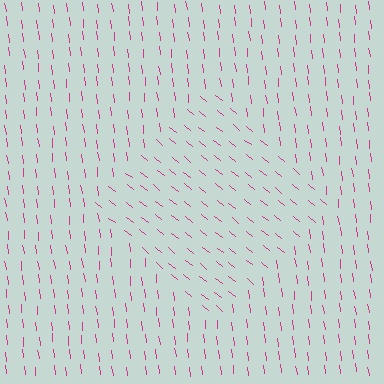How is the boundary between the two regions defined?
The boundary is defined purely by a change in line orientation (approximately 45 degrees difference). All lines are the same color and thickness.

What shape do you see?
I see a diamond.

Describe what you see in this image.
The image is filled with small magenta line segments. A diamond region in the image has lines oriented differently from the surrounding lines, creating a visible texture boundary.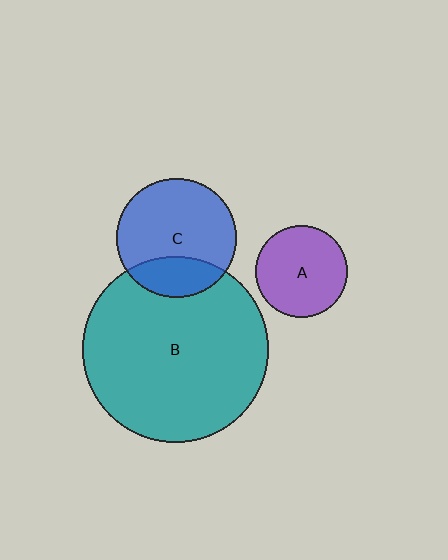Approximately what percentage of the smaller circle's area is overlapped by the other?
Approximately 25%.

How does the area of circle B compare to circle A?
Approximately 4.1 times.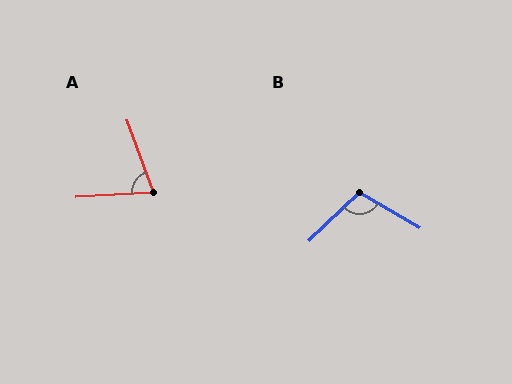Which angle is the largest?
B, at approximately 106 degrees.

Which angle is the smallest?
A, at approximately 73 degrees.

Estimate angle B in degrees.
Approximately 106 degrees.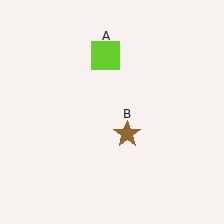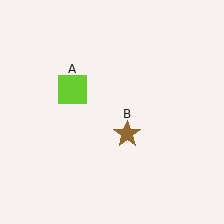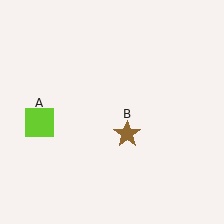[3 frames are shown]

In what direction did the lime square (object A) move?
The lime square (object A) moved down and to the left.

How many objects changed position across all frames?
1 object changed position: lime square (object A).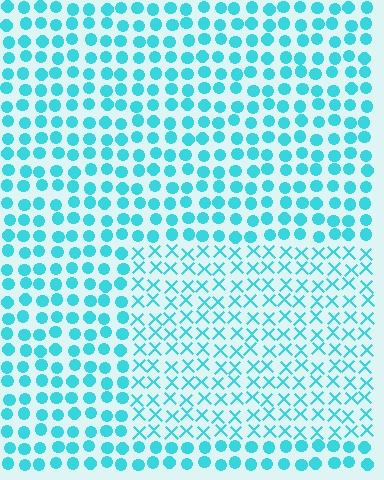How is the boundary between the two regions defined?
The boundary is defined by a change in element shape: X marks inside vs. circles outside. All elements share the same color and spacing.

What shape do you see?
I see a rectangle.